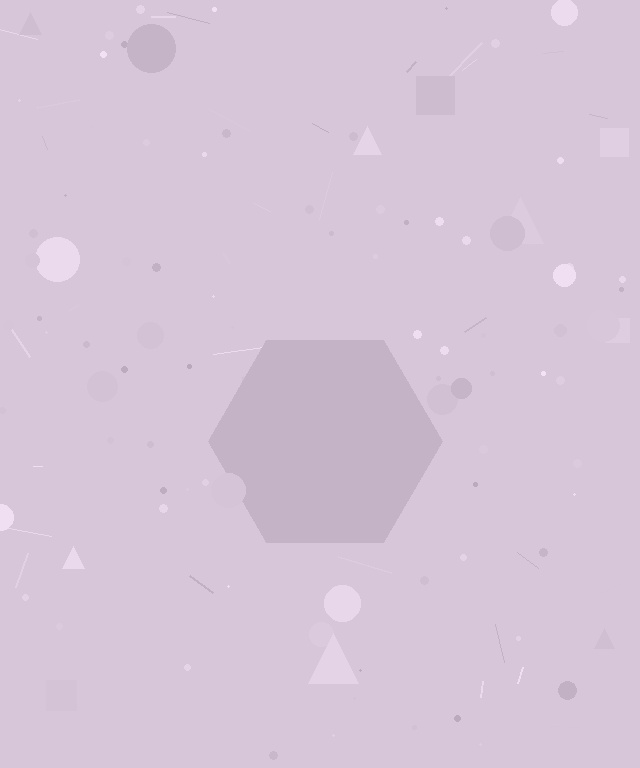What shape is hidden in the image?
A hexagon is hidden in the image.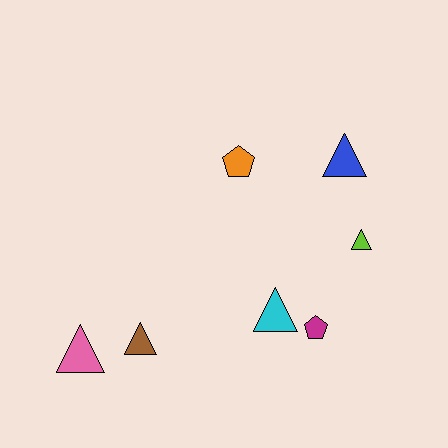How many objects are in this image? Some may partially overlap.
There are 7 objects.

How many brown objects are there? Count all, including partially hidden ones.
There is 1 brown object.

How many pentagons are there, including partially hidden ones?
There are 2 pentagons.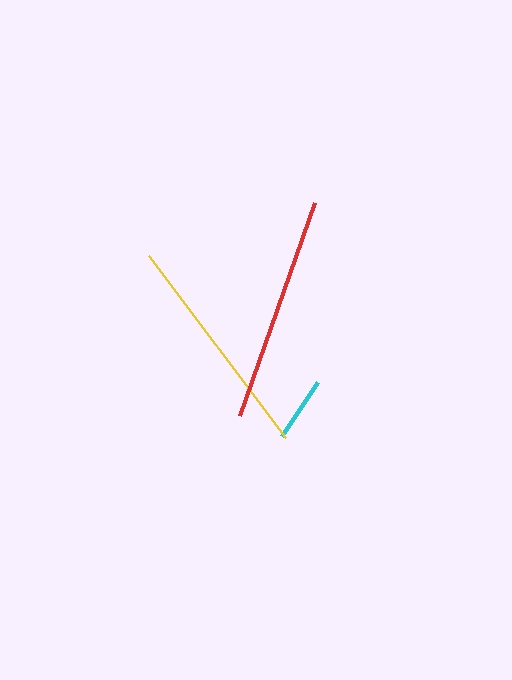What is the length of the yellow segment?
The yellow segment is approximately 227 pixels long.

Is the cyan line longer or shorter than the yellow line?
The yellow line is longer than the cyan line.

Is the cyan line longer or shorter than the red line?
The red line is longer than the cyan line.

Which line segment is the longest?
The yellow line is the longest at approximately 227 pixels.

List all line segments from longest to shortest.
From longest to shortest: yellow, red, cyan.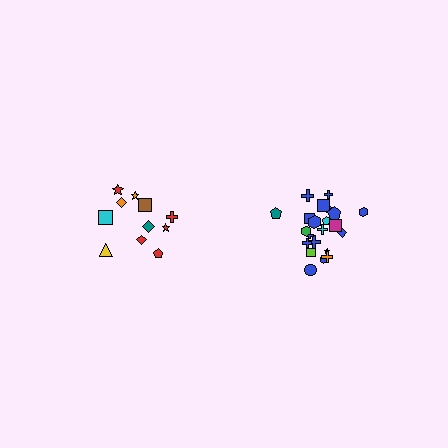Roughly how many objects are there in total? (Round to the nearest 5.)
Roughly 35 objects in total.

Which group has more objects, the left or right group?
The right group.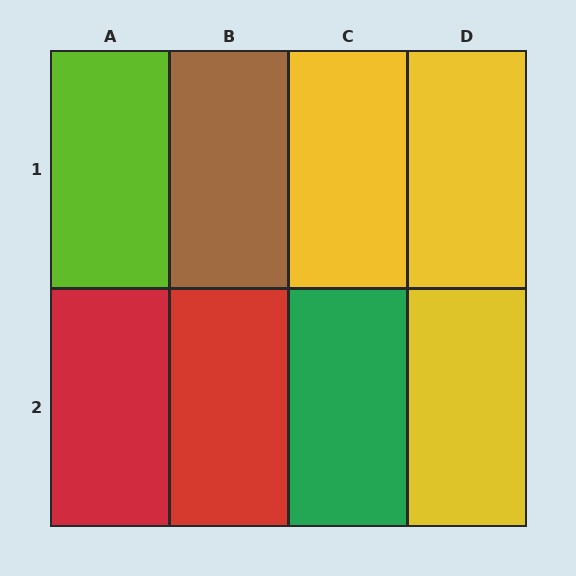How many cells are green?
1 cell is green.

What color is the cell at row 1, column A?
Lime.